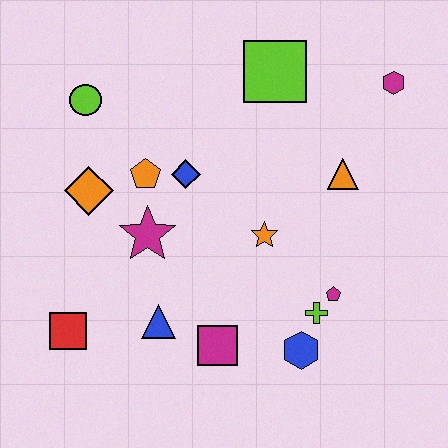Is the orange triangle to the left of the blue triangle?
No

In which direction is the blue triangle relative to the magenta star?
The blue triangle is below the magenta star.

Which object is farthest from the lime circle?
The blue hexagon is farthest from the lime circle.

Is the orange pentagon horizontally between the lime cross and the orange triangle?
No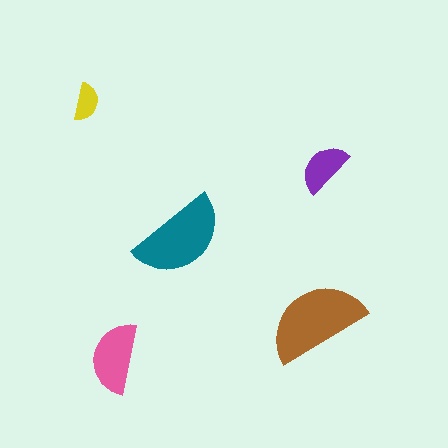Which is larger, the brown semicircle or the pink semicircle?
The brown one.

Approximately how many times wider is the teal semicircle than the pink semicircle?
About 1.5 times wider.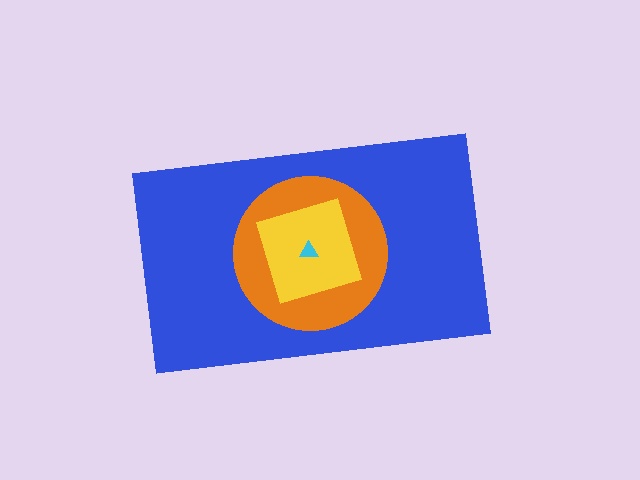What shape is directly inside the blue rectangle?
The orange circle.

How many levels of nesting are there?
4.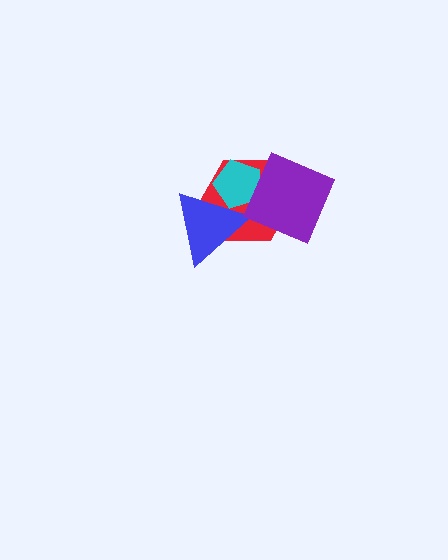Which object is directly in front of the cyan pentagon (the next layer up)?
The blue triangle is directly in front of the cyan pentagon.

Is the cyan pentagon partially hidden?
Yes, it is partially covered by another shape.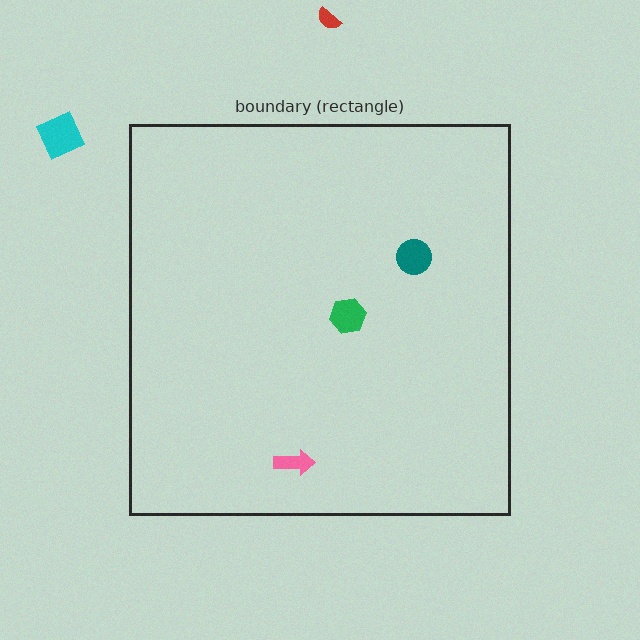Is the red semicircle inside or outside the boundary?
Outside.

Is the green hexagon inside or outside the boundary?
Inside.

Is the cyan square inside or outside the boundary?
Outside.